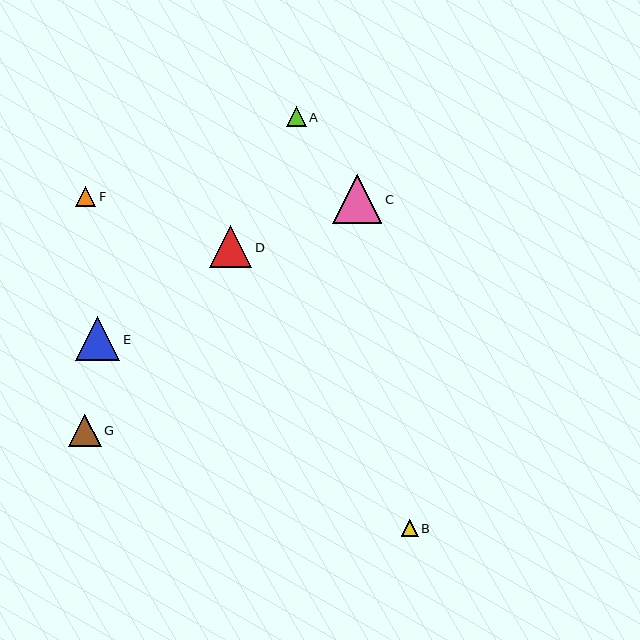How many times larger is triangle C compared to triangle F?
Triangle C is approximately 2.4 times the size of triangle F.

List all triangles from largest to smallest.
From largest to smallest: C, E, D, G, F, A, B.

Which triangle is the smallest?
Triangle B is the smallest with a size of approximately 17 pixels.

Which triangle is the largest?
Triangle C is the largest with a size of approximately 49 pixels.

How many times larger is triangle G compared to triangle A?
Triangle G is approximately 1.6 times the size of triangle A.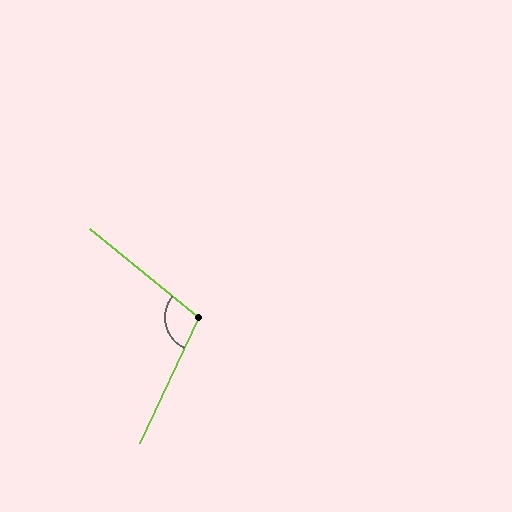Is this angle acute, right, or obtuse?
It is obtuse.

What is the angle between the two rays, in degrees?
Approximately 104 degrees.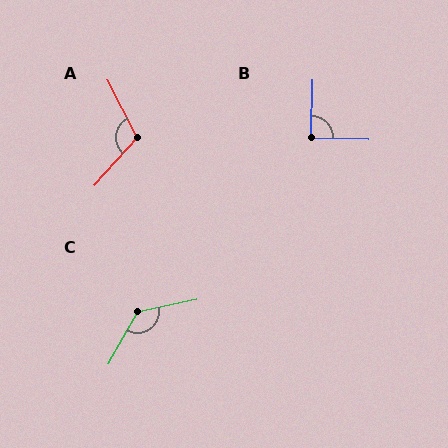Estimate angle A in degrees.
Approximately 111 degrees.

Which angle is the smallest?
B, at approximately 91 degrees.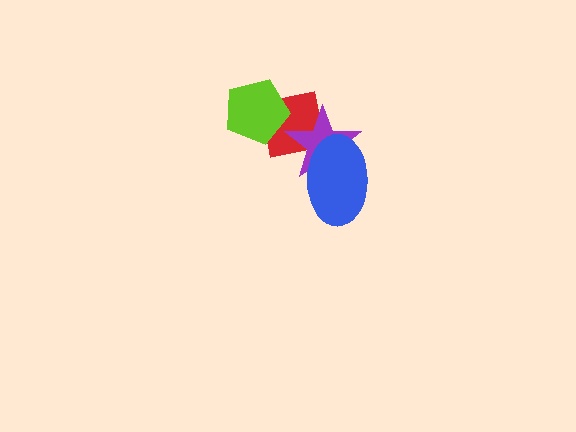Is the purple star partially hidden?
Yes, it is partially covered by another shape.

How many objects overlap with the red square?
2 objects overlap with the red square.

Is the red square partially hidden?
Yes, it is partially covered by another shape.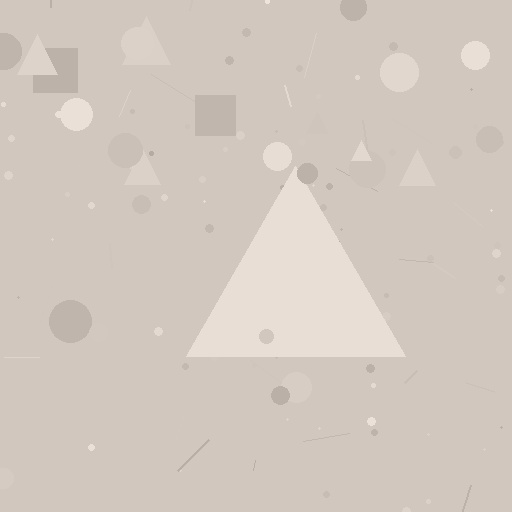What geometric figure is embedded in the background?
A triangle is embedded in the background.